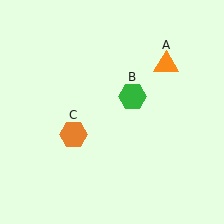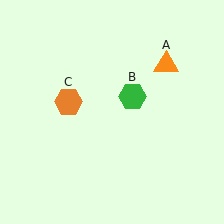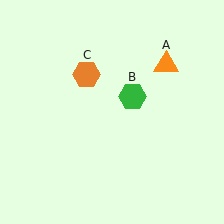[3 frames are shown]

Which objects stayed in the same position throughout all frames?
Orange triangle (object A) and green hexagon (object B) remained stationary.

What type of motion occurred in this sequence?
The orange hexagon (object C) rotated clockwise around the center of the scene.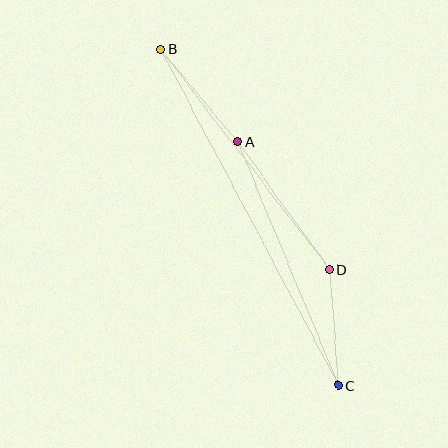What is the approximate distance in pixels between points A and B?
The distance between A and B is approximately 120 pixels.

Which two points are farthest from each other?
Points B and C are farthest from each other.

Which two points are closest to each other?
Points C and D are closest to each other.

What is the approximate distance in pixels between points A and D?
The distance between A and D is approximately 157 pixels.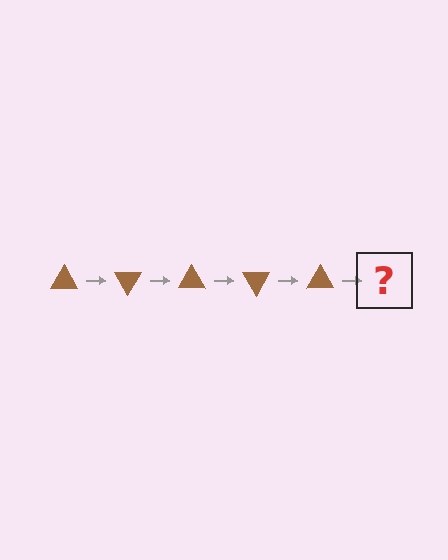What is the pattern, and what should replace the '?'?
The pattern is that the triangle rotates 60 degrees each step. The '?' should be a brown triangle rotated 300 degrees.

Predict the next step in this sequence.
The next step is a brown triangle rotated 300 degrees.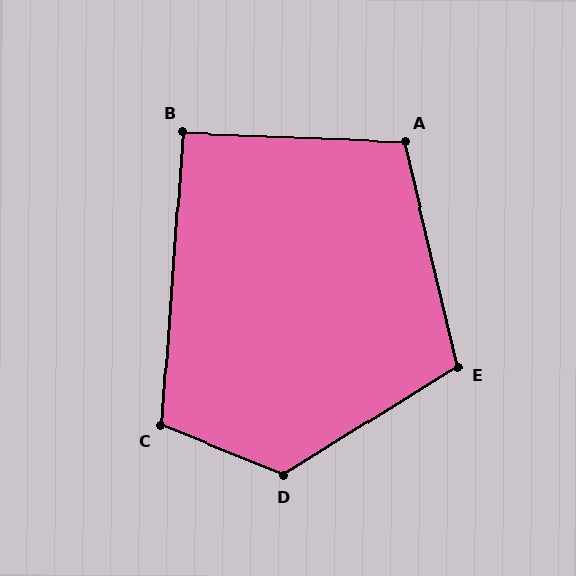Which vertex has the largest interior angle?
D, at approximately 126 degrees.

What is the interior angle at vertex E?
Approximately 109 degrees (obtuse).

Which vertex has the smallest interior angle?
B, at approximately 92 degrees.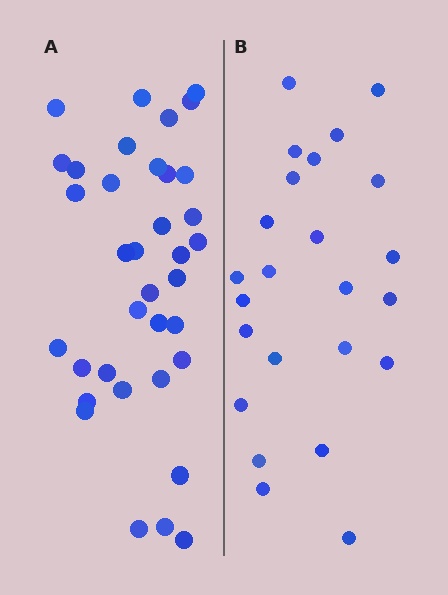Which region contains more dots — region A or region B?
Region A (the left region) has more dots.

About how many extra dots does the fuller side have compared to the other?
Region A has roughly 12 or so more dots than region B.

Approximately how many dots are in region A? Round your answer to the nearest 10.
About 40 dots. (The exact count is 36, which rounds to 40.)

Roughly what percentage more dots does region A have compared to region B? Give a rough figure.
About 50% more.